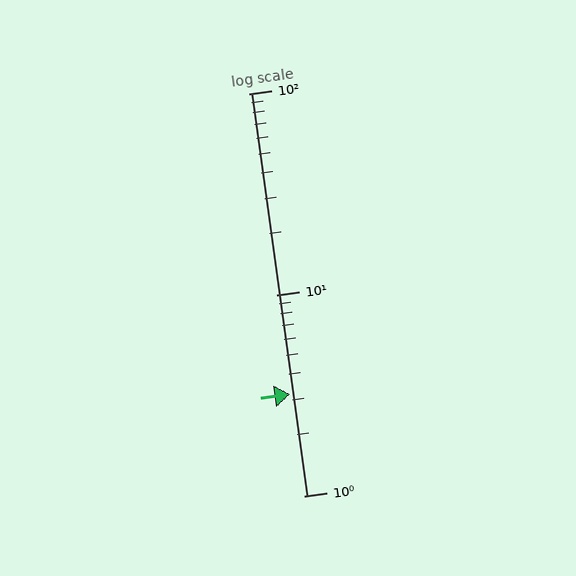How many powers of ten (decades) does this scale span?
The scale spans 2 decades, from 1 to 100.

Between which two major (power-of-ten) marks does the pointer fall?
The pointer is between 1 and 10.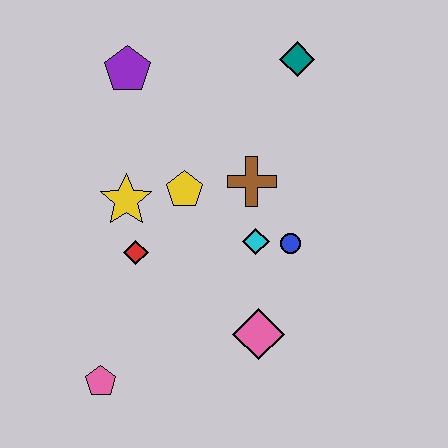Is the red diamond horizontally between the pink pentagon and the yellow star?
No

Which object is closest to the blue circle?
The cyan diamond is closest to the blue circle.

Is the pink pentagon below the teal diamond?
Yes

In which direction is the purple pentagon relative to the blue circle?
The purple pentagon is above the blue circle.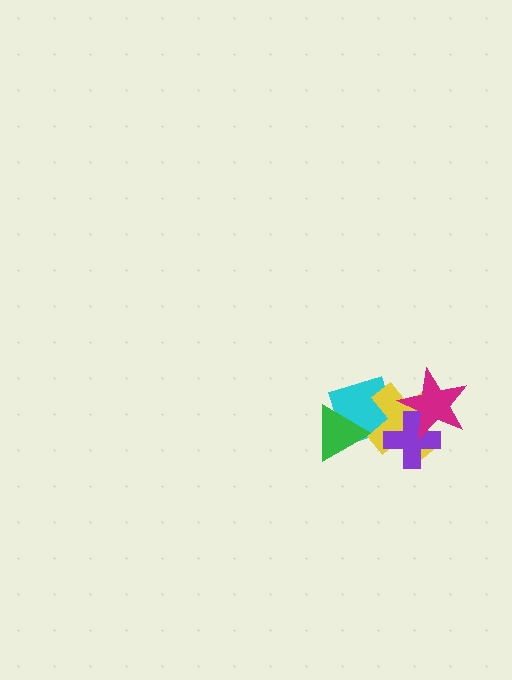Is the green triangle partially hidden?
No, no other shape covers it.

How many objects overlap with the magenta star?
2 objects overlap with the magenta star.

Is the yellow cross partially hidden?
Yes, it is partially covered by another shape.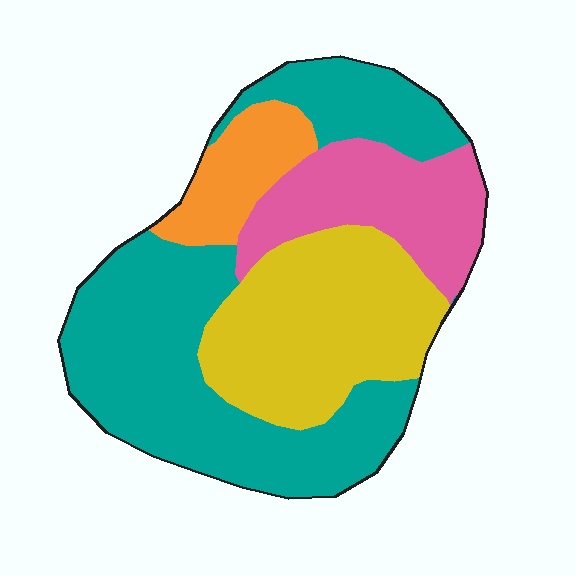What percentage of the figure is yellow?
Yellow takes up about one quarter (1/4) of the figure.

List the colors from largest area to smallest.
From largest to smallest: teal, yellow, pink, orange.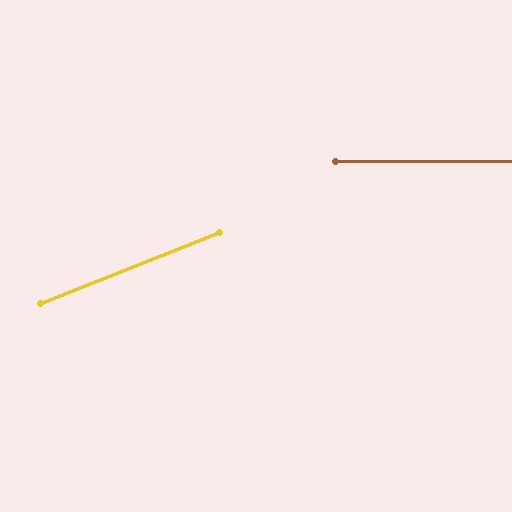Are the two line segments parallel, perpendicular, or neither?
Neither parallel nor perpendicular — they differ by about 21°.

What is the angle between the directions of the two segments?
Approximately 21 degrees.